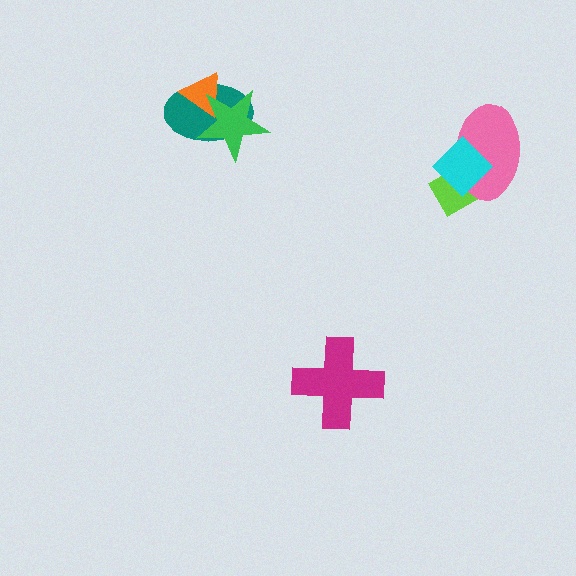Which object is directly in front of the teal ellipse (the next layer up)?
The orange triangle is directly in front of the teal ellipse.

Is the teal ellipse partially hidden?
Yes, it is partially covered by another shape.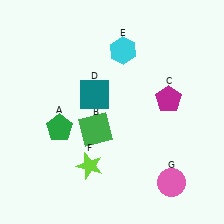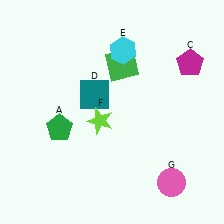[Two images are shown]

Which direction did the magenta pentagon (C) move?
The magenta pentagon (C) moved up.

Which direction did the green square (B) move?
The green square (B) moved up.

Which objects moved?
The objects that moved are: the green square (B), the magenta pentagon (C), the lime star (F).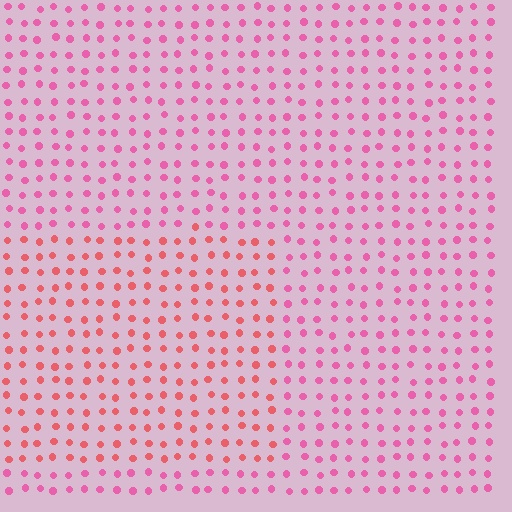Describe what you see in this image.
The image is filled with small pink elements in a uniform arrangement. A rectangle-shaped region is visible where the elements are tinted to a slightly different hue, forming a subtle color boundary.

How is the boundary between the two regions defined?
The boundary is defined purely by a slight shift in hue (about 29 degrees). Spacing, size, and orientation are identical on both sides.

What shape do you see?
I see a rectangle.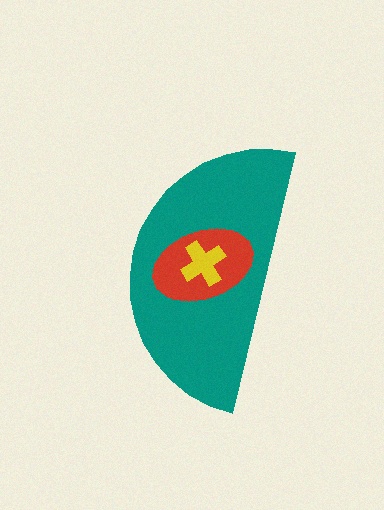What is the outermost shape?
The teal semicircle.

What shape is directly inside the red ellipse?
The yellow cross.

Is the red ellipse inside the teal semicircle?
Yes.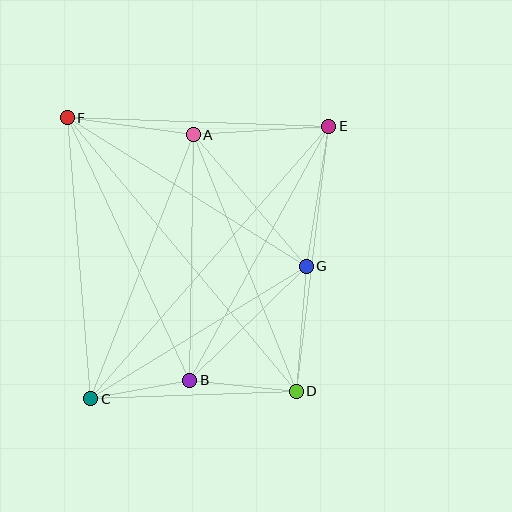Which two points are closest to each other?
Points B and C are closest to each other.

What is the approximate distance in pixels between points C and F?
The distance between C and F is approximately 282 pixels.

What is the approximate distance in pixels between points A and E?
The distance between A and E is approximately 136 pixels.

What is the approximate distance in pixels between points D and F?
The distance between D and F is approximately 357 pixels.